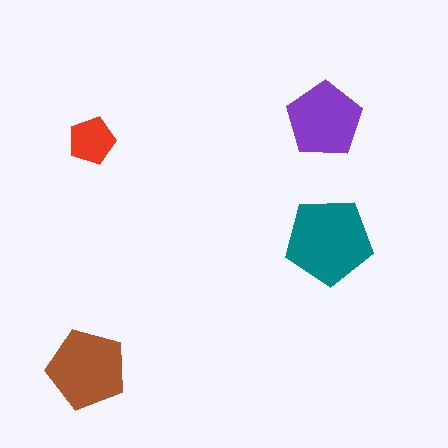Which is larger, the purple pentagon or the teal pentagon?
The teal one.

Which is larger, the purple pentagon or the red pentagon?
The purple one.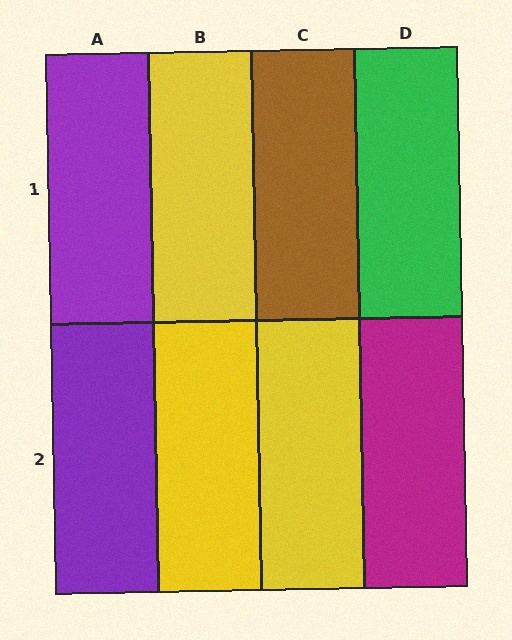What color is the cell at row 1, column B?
Yellow.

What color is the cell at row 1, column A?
Purple.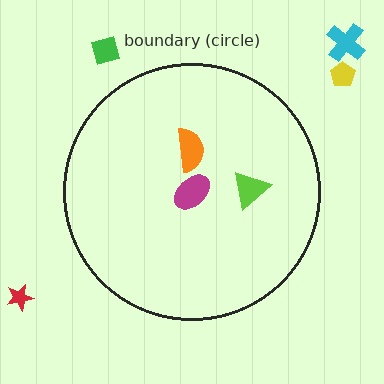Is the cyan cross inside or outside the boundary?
Outside.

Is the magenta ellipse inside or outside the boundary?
Inside.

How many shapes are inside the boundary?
3 inside, 4 outside.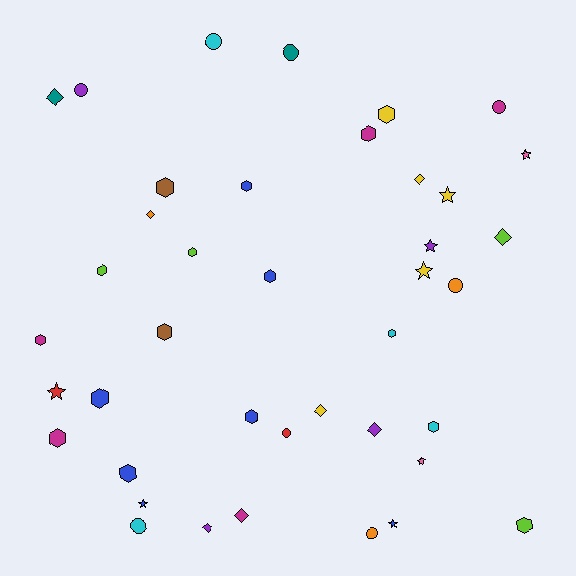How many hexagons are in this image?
There are 16 hexagons.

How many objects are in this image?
There are 40 objects.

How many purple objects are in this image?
There are 4 purple objects.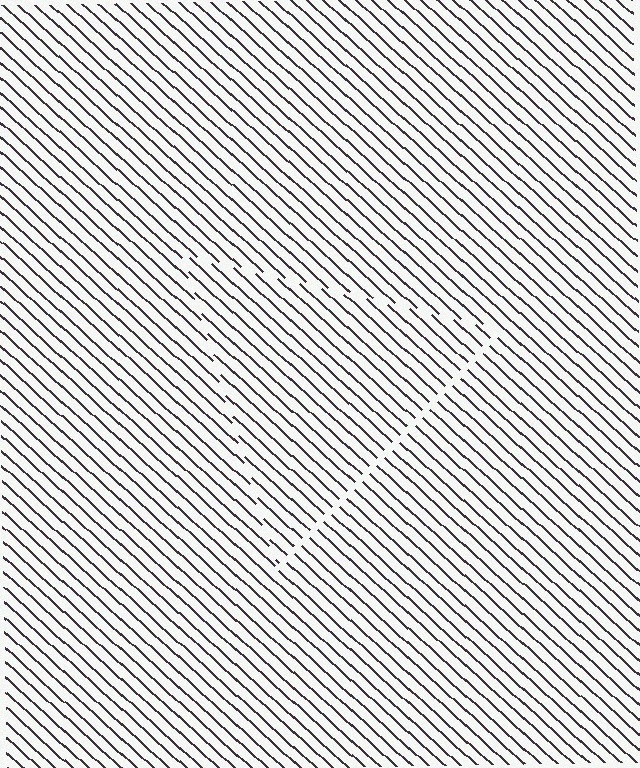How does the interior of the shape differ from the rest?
The interior of the shape contains the same grating, shifted by half a period — the contour is defined by the phase discontinuity where line-ends from the inner and outer gratings abut.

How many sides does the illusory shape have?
3 sides — the line-ends trace a triangle.